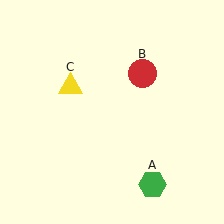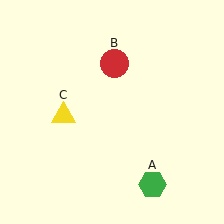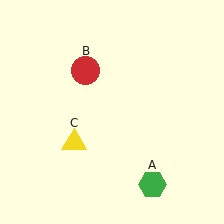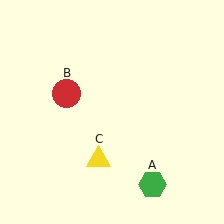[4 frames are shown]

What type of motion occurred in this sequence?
The red circle (object B), yellow triangle (object C) rotated counterclockwise around the center of the scene.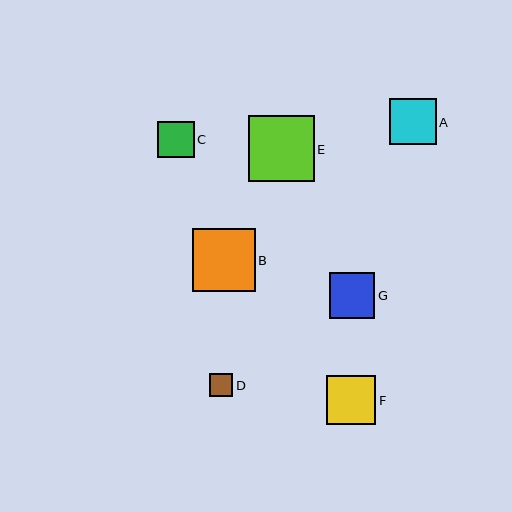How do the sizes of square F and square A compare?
Square F and square A are approximately the same size.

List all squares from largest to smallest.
From largest to smallest: E, B, F, A, G, C, D.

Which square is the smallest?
Square D is the smallest with a size of approximately 23 pixels.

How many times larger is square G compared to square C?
Square G is approximately 1.2 times the size of square C.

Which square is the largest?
Square E is the largest with a size of approximately 66 pixels.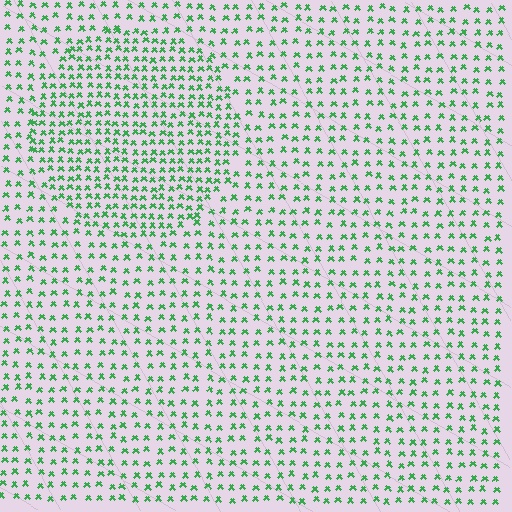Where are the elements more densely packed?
The elements are more densely packed inside the circle boundary.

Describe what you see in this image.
The image contains small green elements arranged at two different densities. A circle-shaped region is visible where the elements are more densely packed than the surrounding area.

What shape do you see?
I see a circle.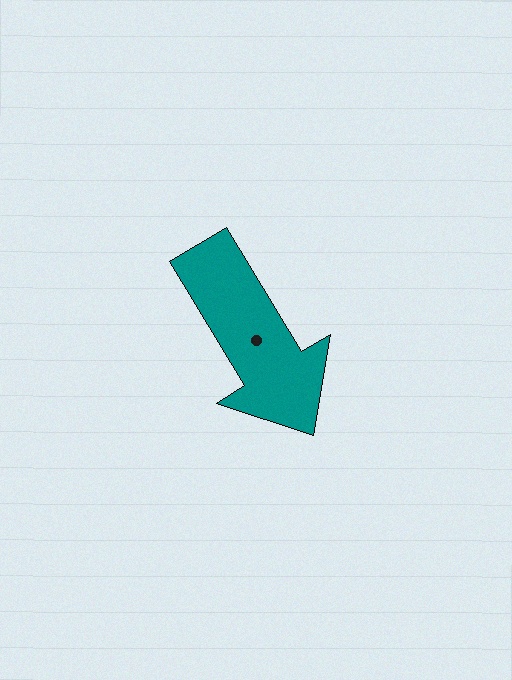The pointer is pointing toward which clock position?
Roughly 5 o'clock.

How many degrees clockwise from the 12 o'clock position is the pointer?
Approximately 149 degrees.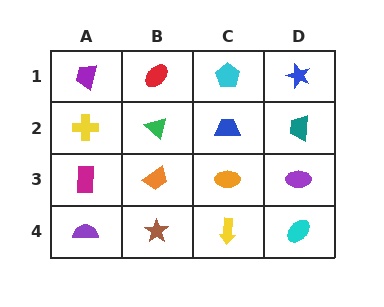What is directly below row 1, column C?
A blue trapezoid.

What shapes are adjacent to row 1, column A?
A yellow cross (row 2, column A), a red ellipse (row 1, column B).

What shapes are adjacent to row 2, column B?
A red ellipse (row 1, column B), an orange trapezoid (row 3, column B), a yellow cross (row 2, column A), a blue trapezoid (row 2, column C).